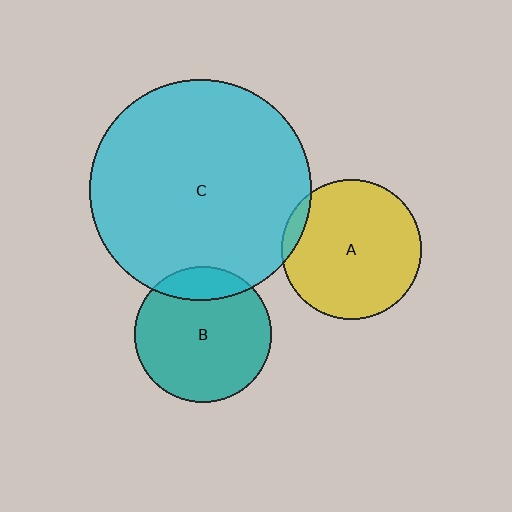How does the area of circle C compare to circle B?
Approximately 2.6 times.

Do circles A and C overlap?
Yes.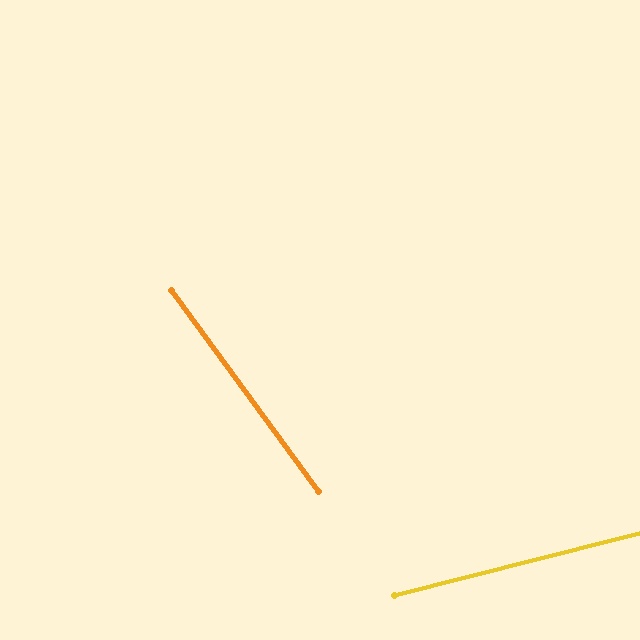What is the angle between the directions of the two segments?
Approximately 68 degrees.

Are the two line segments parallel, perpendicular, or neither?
Neither parallel nor perpendicular — they differ by about 68°.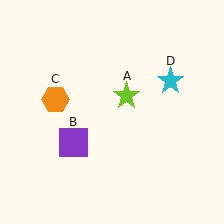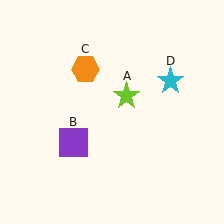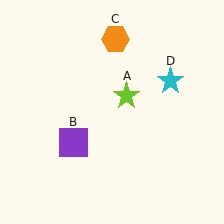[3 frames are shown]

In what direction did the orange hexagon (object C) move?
The orange hexagon (object C) moved up and to the right.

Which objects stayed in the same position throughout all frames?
Lime star (object A) and purple square (object B) and cyan star (object D) remained stationary.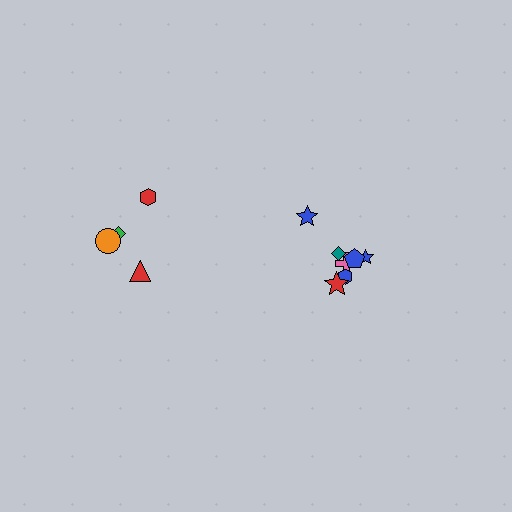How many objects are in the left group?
There are 4 objects.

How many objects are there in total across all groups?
There are 11 objects.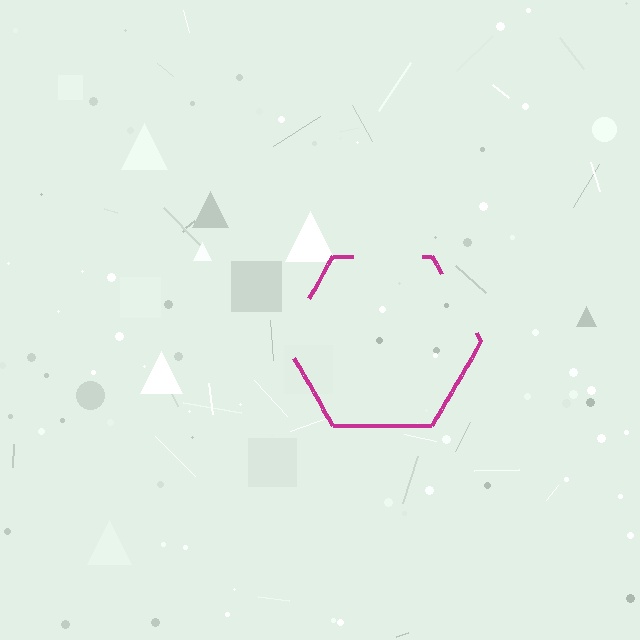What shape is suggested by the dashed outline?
The dashed outline suggests a hexagon.